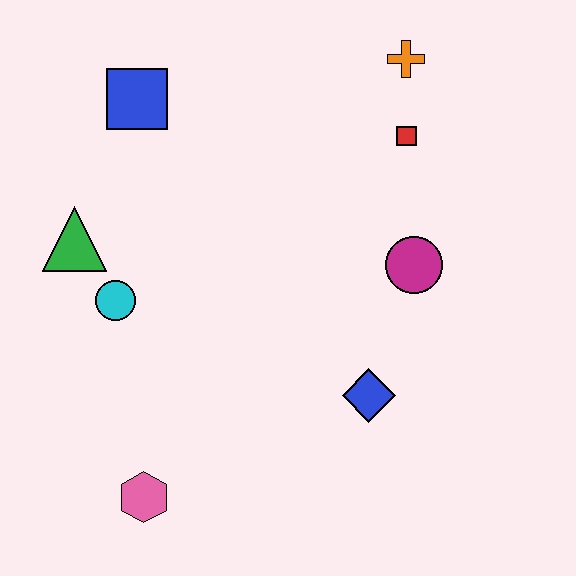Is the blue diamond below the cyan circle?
Yes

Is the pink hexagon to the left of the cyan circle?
No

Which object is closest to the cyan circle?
The green triangle is closest to the cyan circle.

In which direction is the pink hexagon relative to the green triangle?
The pink hexagon is below the green triangle.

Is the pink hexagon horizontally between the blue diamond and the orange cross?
No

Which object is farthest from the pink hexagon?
The orange cross is farthest from the pink hexagon.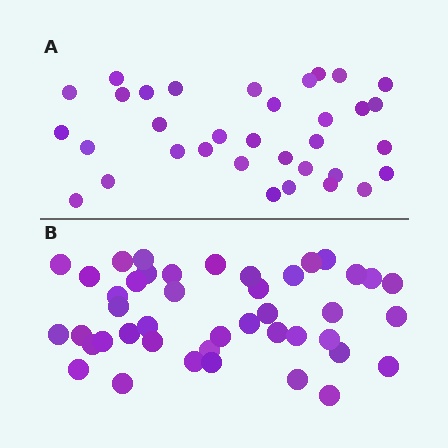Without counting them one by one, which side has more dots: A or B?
Region B (the bottom region) has more dots.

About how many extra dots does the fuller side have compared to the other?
Region B has roughly 8 or so more dots than region A.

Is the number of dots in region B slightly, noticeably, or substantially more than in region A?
Region B has noticeably more, but not dramatically so. The ratio is roughly 1.3 to 1.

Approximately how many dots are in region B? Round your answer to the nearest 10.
About 40 dots. (The exact count is 43, which rounds to 40.)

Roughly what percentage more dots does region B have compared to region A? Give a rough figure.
About 25% more.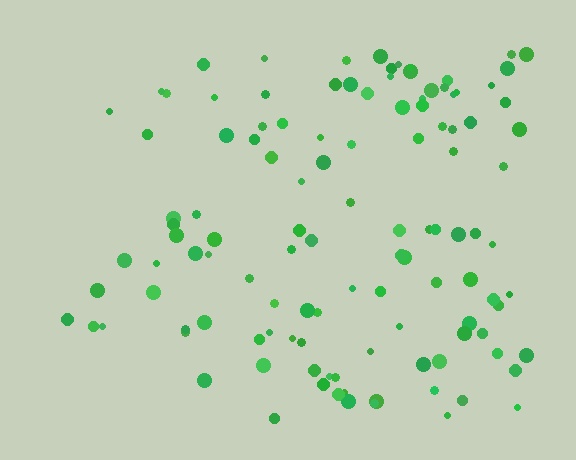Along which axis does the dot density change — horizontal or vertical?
Horizontal.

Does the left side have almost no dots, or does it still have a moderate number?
Still a moderate number, just noticeably fewer than the right.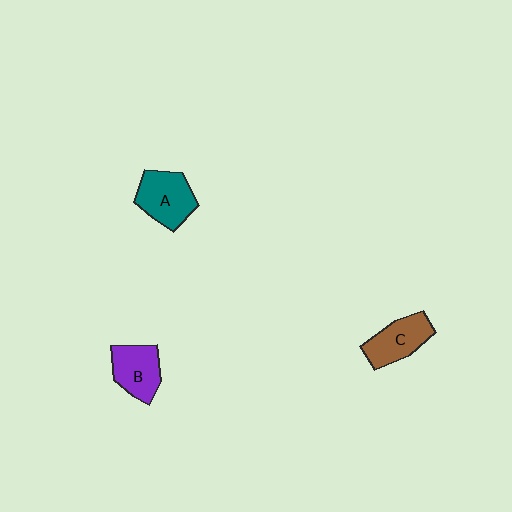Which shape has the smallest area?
Shape B (purple).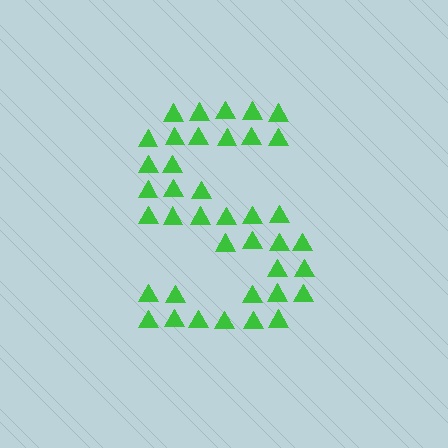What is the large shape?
The large shape is the letter S.